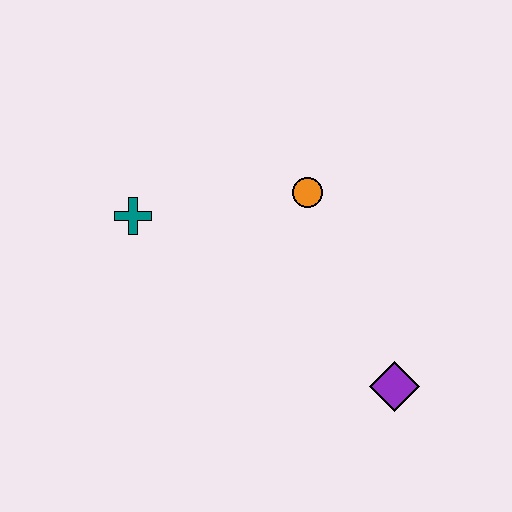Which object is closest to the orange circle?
The teal cross is closest to the orange circle.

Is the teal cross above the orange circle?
No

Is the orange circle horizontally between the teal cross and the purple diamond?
Yes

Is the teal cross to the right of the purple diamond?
No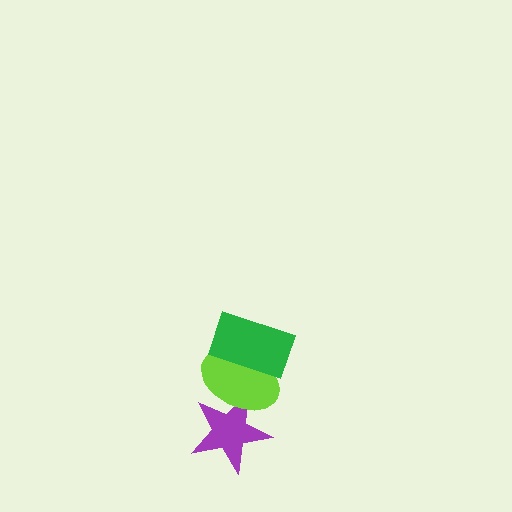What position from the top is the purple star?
The purple star is 3rd from the top.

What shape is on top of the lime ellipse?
The green rectangle is on top of the lime ellipse.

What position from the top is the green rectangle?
The green rectangle is 1st from the top.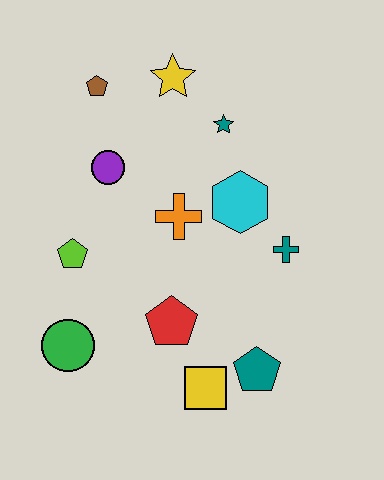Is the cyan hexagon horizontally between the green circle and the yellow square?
No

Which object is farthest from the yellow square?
The brown pentagon is farthest from the yellow square.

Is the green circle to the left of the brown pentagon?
Yes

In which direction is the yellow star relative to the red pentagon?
The yellow star is above the red pentagon.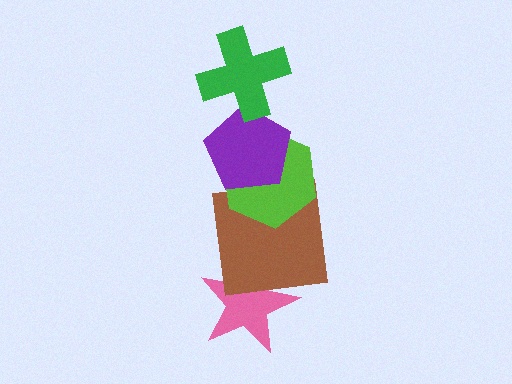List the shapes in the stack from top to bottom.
From top to bottom: the green cross, the purple pentagon, the lime hexagon, the brown square, the pink star.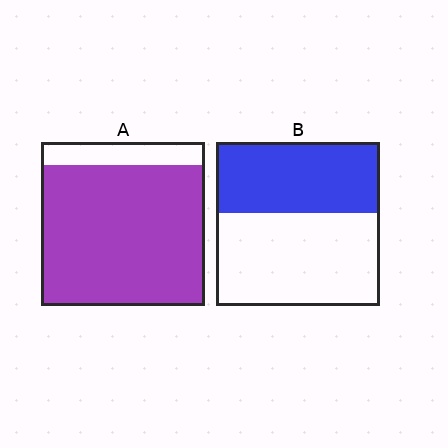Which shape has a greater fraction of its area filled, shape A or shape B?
Shape A.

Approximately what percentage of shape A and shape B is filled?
A is approximately 85% and B is approximately 45%.